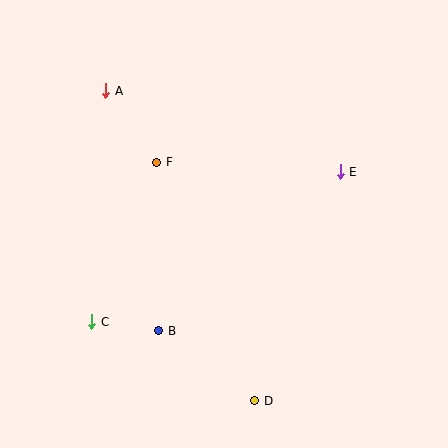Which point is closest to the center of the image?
Point F at (157, 162) is closest to the center.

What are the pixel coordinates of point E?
Point E is at (340, 172).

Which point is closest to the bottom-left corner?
Point C is closest to the bottom-left corner.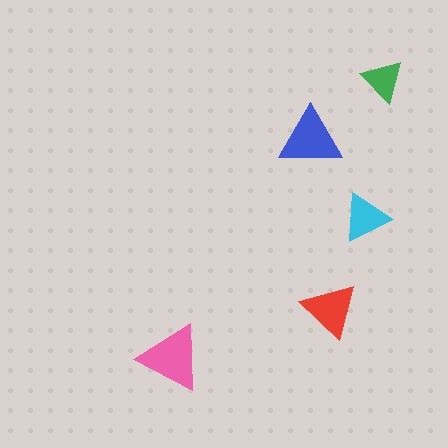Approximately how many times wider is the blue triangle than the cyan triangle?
About 1.5 times wider.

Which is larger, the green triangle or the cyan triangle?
The cyan one.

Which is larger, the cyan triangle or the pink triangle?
The pink one.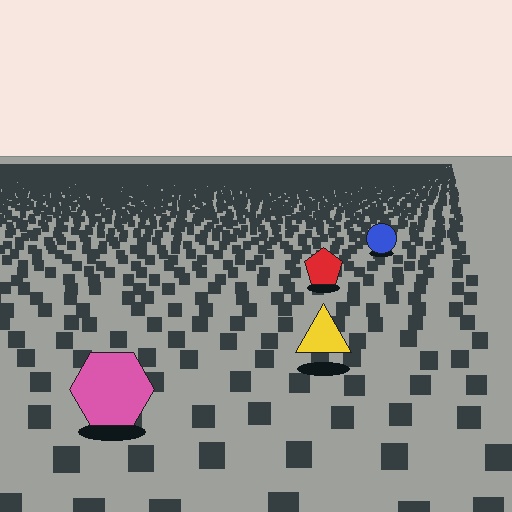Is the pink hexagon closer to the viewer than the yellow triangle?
Yes. The pink hexagon is closer — you can tell from the texture gradient: the ground texture is coarser near it.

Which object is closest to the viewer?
The pink hexagon is closest. The texture marks near it are larger and more spread out.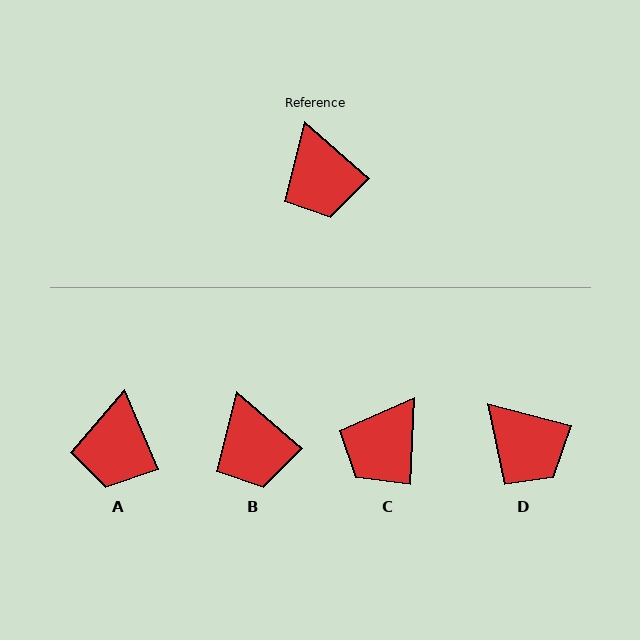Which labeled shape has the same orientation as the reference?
B.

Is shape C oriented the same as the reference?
No, it is off by about 52 degrees.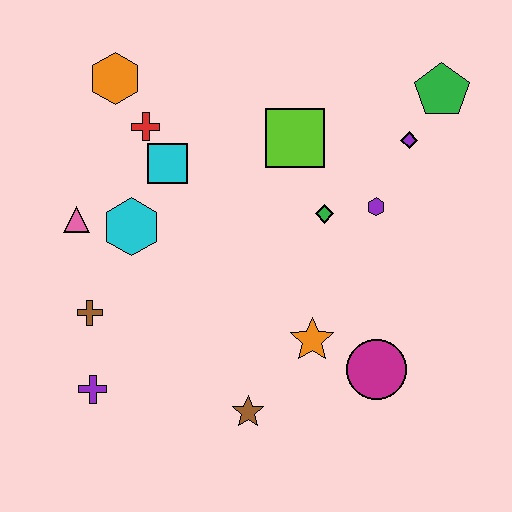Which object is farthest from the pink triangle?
The green pentagon is farthest from the pink triangle.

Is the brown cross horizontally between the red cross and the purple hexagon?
No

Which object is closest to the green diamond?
The purple hexagon is closest to the green diamond.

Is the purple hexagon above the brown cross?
Yes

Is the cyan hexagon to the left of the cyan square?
Yes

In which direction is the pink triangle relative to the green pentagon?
The pink triangle is to the left of the green pentagon.